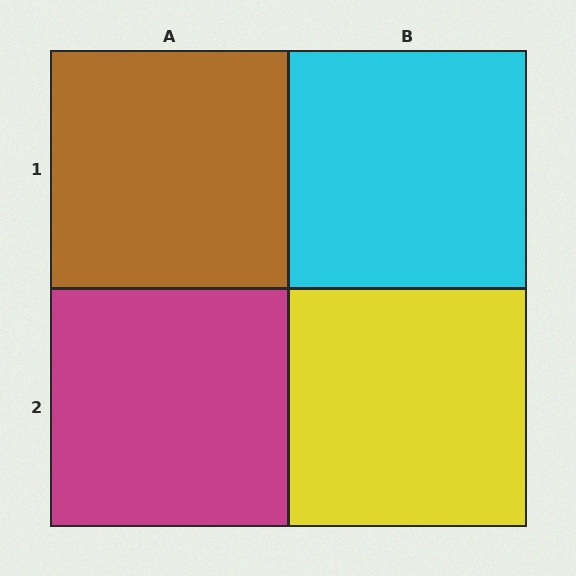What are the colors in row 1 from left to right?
Brown, cyan.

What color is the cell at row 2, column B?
Yellow.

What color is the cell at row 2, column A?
Magenta.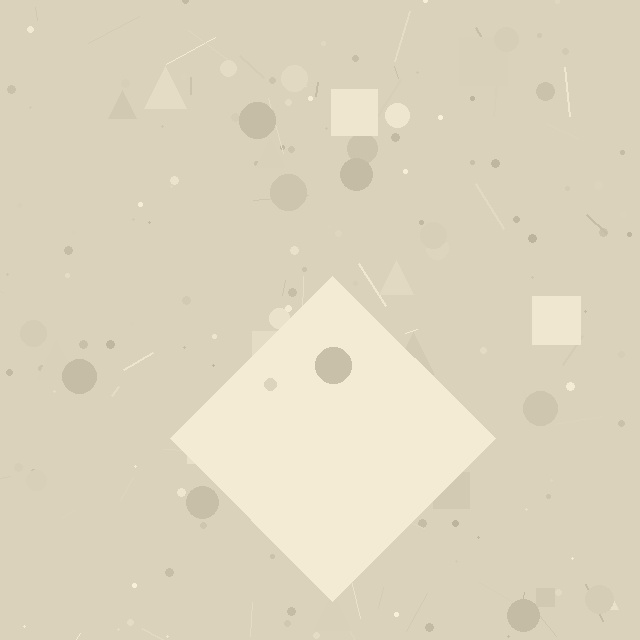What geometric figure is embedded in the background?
A diamond is embedded in the background.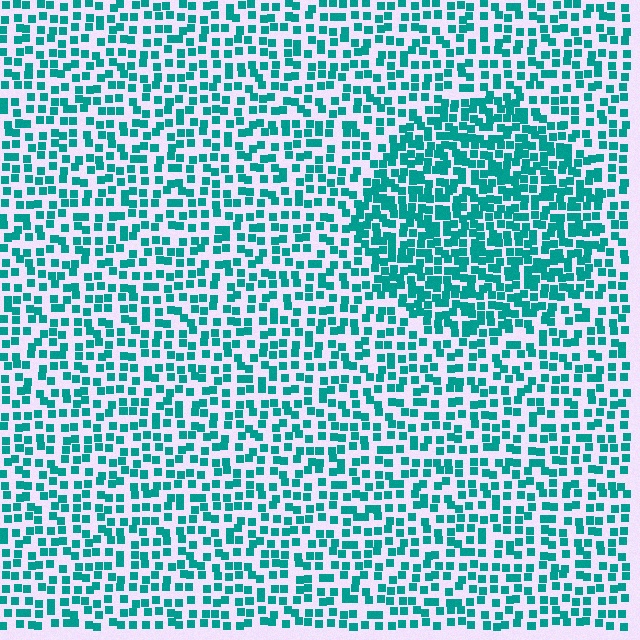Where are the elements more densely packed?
The elements are more densely packed inside the circle boundary.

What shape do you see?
I see a circle.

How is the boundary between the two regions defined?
The boundary is defined by a change in element density (approximately 1.7x ratio). All elements are the same color, size, and shape.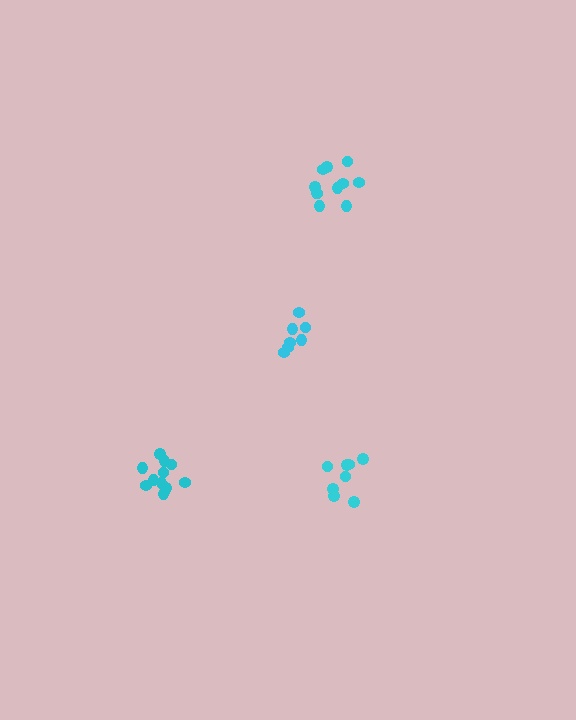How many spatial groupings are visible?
There are 4 spatial groupings.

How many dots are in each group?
Group 1: 12 dots, Group 2: 11 dots, Group 3: 8 dots, Group 4: 7 dots (38 total).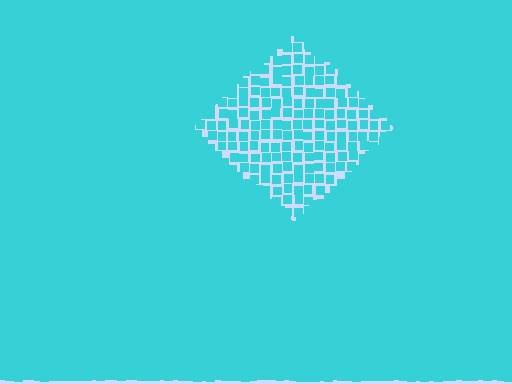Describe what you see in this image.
The image contains small cyan elements arranged at two different densities. A diamond-shaped region is visible where the elements are less densely packed than the surrounding area.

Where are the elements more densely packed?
The elements are more densely packed outside the diamond boundary.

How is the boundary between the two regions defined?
The boundary is defined by a change in element density (approximately 2.5x ratio). All elements are the same color, size, and shape.